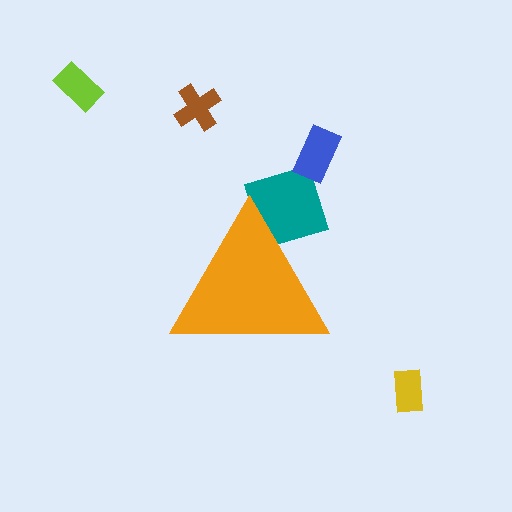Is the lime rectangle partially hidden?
No, the lime rectangle is fully visible.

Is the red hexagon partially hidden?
Yes, the red hexagon is partially hidden behind the orange triangle.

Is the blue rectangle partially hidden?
No, the blue rectangle is fully visible.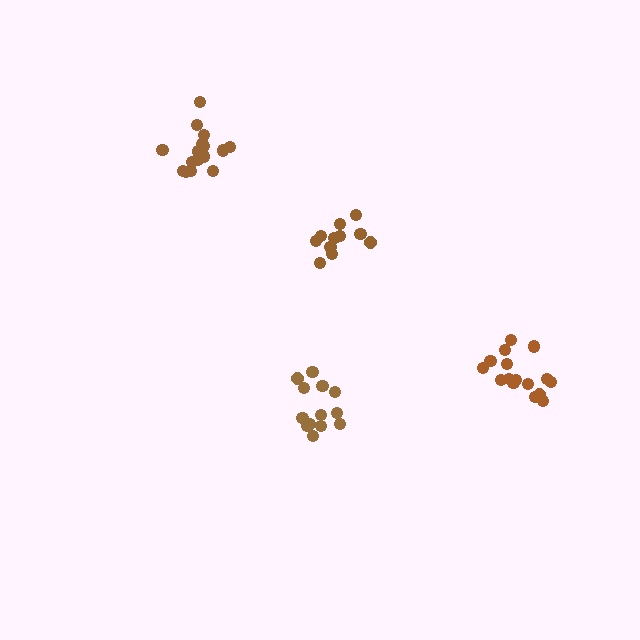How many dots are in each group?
Group 1: 14 dots, Group 2: 11 dots, Group 3: 16 dots, Group 4: 16 dots (57 total).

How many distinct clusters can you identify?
There are 4 distinct clusters.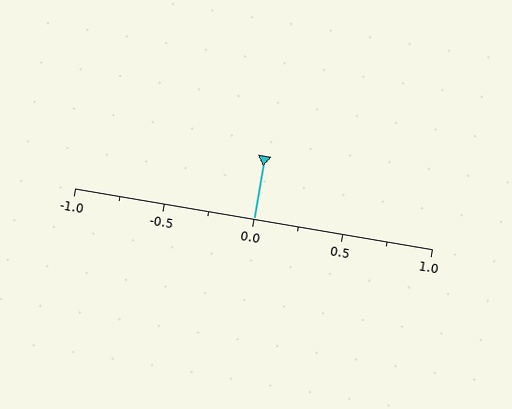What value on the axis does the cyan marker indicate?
The marker indicates approximately 0.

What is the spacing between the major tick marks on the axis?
The major ticks are spaced 0.5 apart.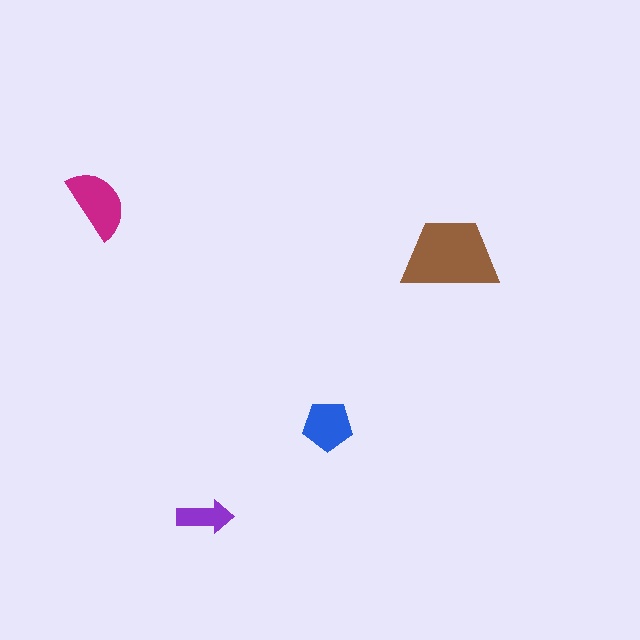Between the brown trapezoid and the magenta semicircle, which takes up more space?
The brown trapezoid.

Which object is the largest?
The brown trapezoid.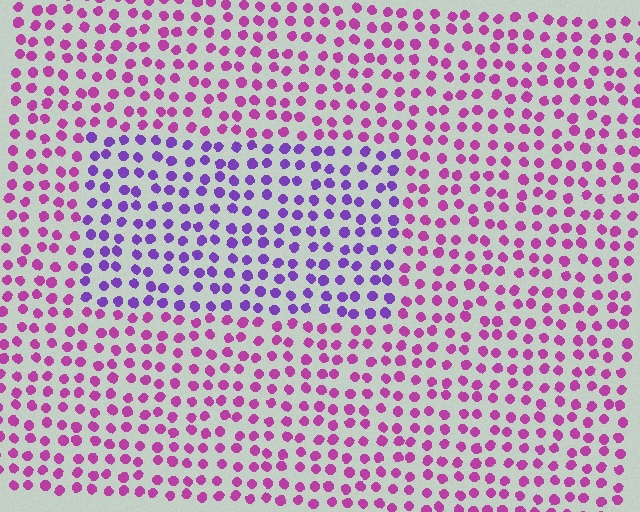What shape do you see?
I see a rectangle.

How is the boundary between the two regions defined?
The boundary is defined purely by a slight shift in hue (about 41 degrees). Spacing, size, and orientation are identical on both sides.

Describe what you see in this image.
The image is filled with small magenta elements in a uniform arrangement. A rectangle-shaped region is visible where the elements are tinted to a slightly different hue, forming a subtle color boundary.